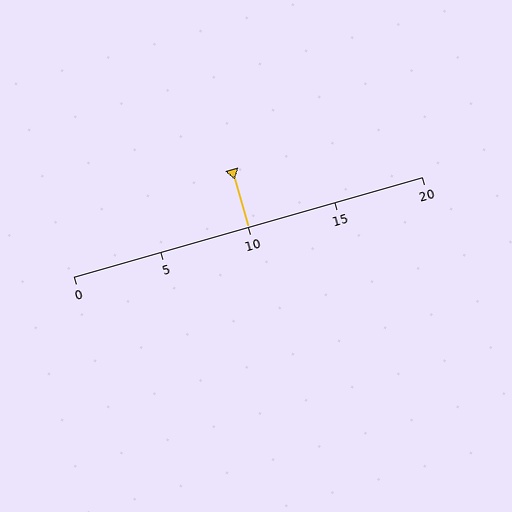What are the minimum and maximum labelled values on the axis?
The axis runs from 0 to 20.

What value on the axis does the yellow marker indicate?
The marker indicates approximately 10.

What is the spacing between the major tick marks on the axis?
The major ticks are spaced 5 apart.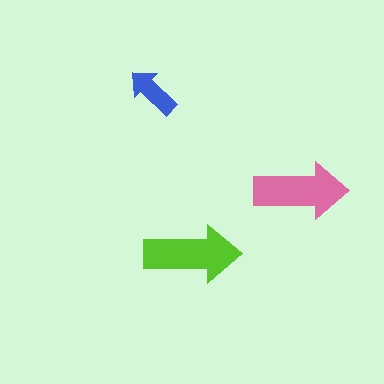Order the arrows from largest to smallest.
the lime one, the pink one, the blue one.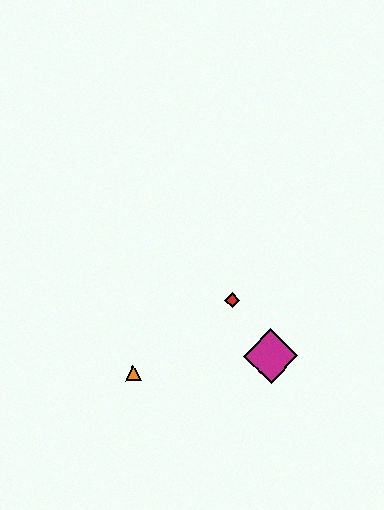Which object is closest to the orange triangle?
The red diamond is closest to the orange triangle.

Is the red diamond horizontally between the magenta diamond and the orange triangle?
Yes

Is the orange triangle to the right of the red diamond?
No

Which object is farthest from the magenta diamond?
The orange triangle is farthest from the magenta diamond.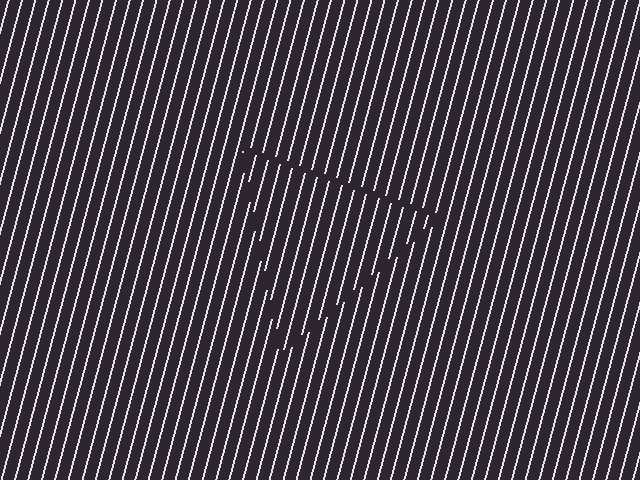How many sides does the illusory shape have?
3 sides — the line-ends trace a triangle.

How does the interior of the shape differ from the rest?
The interior of the shape contains the same grating, shifted by half a period — the contour is defined by the phase discontinuity where line-ends from the inner and outer gratings abut.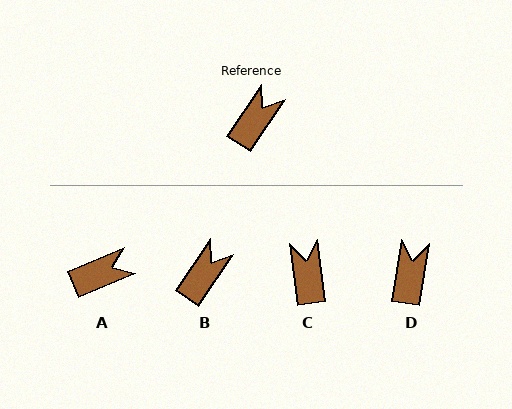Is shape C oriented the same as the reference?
No, it is off by about 40 degrees.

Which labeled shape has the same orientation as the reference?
B.